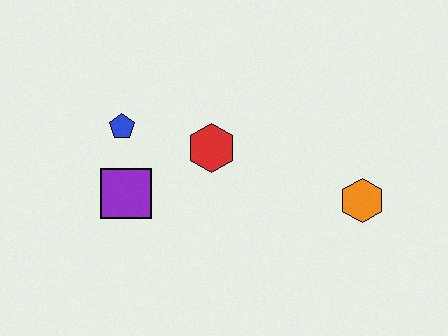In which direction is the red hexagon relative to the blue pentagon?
The red hexagon is to the right of the blue pentagon.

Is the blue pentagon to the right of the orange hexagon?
No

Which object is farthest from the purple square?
The orange hexagon is farthest from the purple square.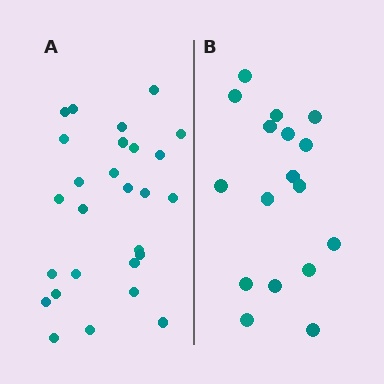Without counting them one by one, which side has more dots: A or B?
Region A (the left region) has more dots.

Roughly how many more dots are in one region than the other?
Region A has roughly 10 or so more dots than region B.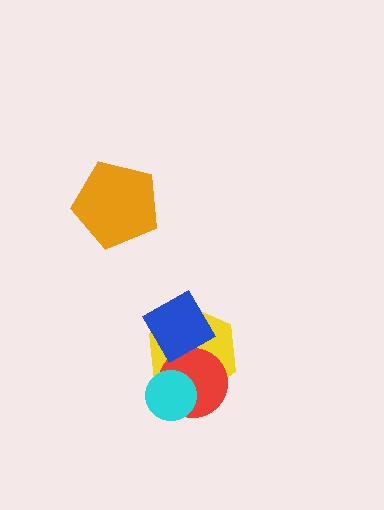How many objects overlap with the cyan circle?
2 objects overlap with the cyan circle.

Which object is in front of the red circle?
The cyan circle is in front of the red circle.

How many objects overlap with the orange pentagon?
0 objects overlap with the orange pentagon.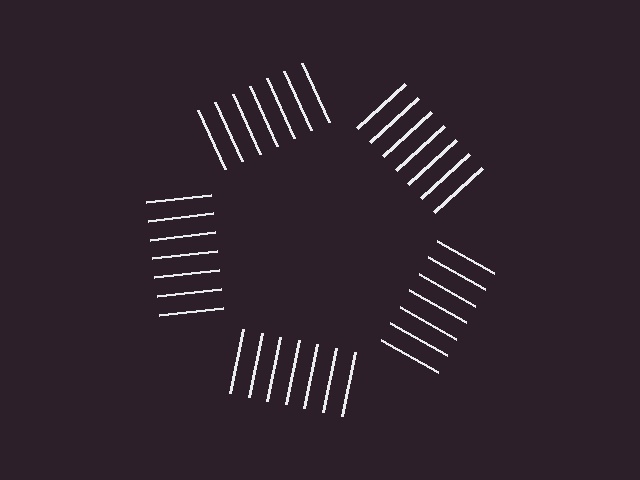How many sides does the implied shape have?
5 sides — the line-ends trace a pentagon.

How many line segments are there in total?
35 — 7 along each of the 5 edges.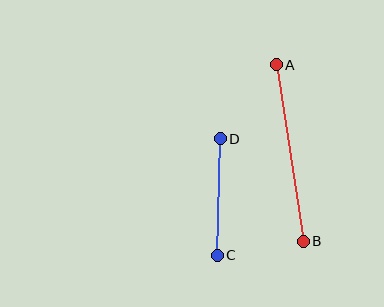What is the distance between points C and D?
The distance is approximately 117 pixels.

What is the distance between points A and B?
The distance is approximately 179 pixels.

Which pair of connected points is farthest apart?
Points A and B are farthest apart.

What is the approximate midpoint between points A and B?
The midpoint is at approximately (290, 153) pixels.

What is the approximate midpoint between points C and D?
The midpoint is at approximately (219, 197) pixels.